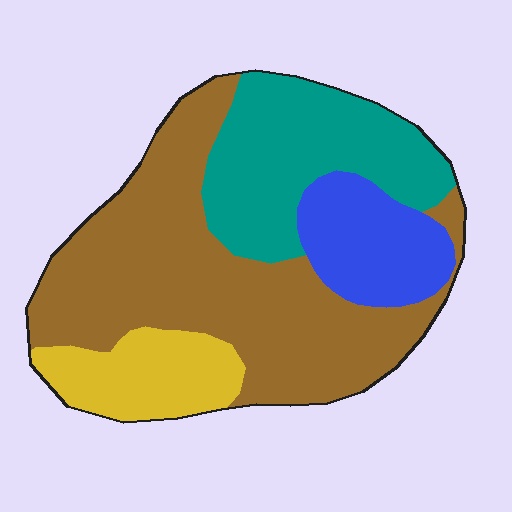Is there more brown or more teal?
Brown.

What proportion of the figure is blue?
Blue takes up less than a sixth of the figure.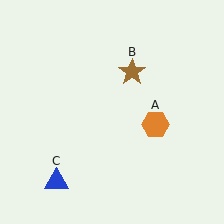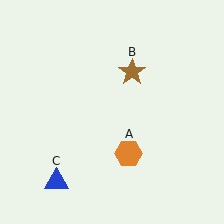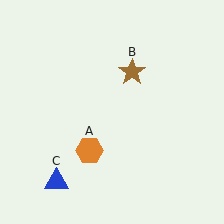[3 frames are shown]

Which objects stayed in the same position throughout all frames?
Brown star (object B) and blue triangle (object C) remained stationary.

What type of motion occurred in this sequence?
The orange hexagon (object A) rotated clockwise around the center of the scene.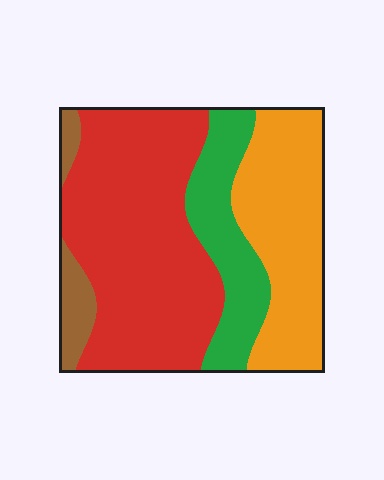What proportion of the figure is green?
Green covers around 15% of the figure.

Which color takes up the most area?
Red, at roughly 50%.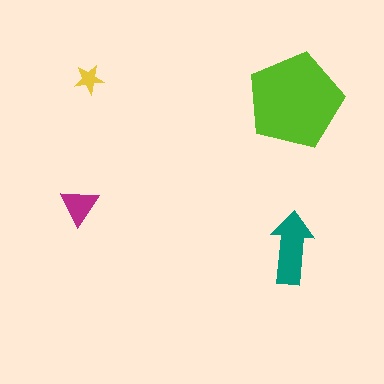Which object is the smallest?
The yellow star.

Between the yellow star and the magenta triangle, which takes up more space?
The magenta triangle.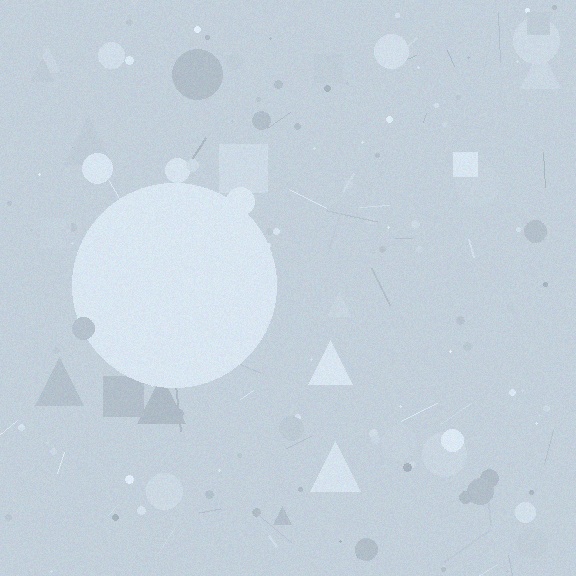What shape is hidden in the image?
A circle is hidden in the image.